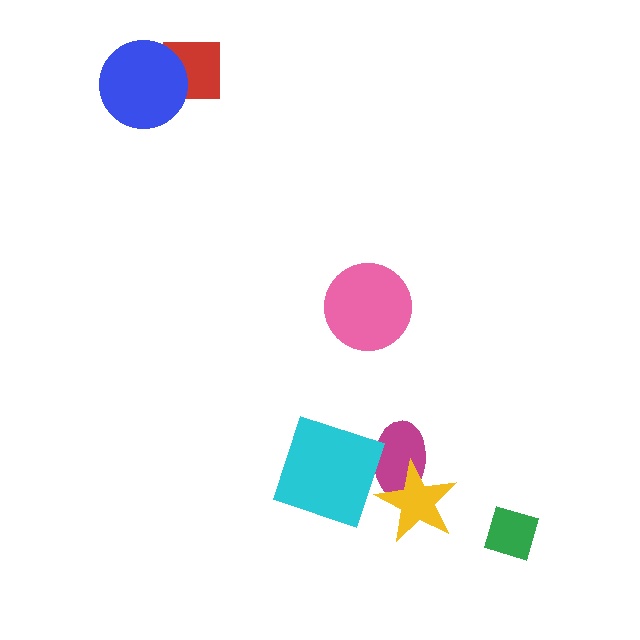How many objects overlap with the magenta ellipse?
2 objects overlap with the magenta ellipse.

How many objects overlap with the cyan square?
1 object overlaps with the cyan square.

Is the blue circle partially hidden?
No, no other shape covers it.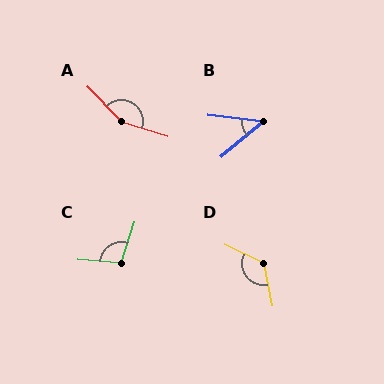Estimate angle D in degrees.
Approximately 127 degrees.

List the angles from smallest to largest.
B (47°), C (104°), D (127°), A (152°).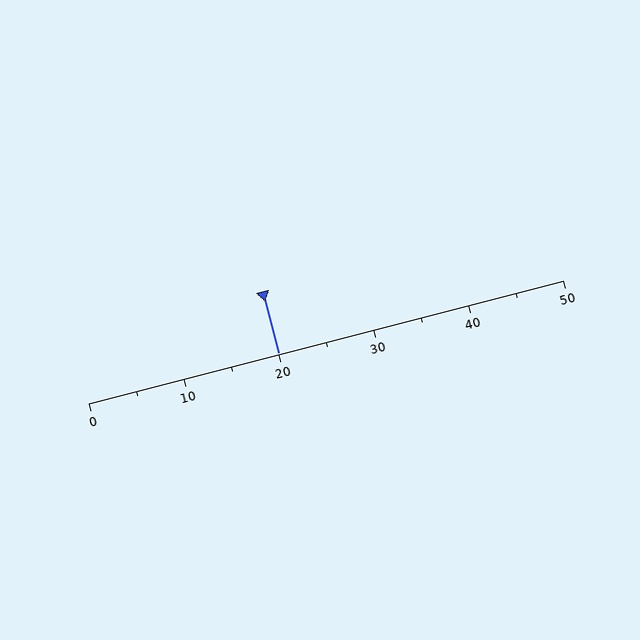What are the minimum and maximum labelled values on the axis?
The axis runs from 0 to 50.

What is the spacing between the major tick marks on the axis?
The major ticks are spaced 10 apart.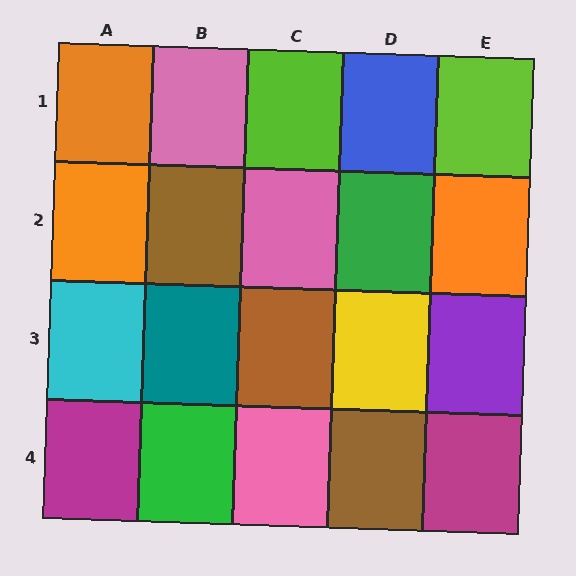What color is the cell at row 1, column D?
Blue.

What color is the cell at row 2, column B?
Brown.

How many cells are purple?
1 cell is purple.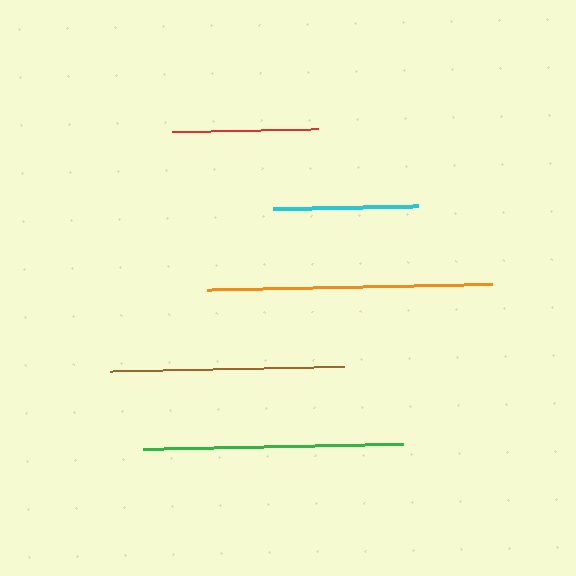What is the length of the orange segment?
The orange segment is approximately 285 pixels long.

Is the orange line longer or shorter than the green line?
The orange line is longer than the green line.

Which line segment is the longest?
The orange line is the longest at approximately 285 pixels.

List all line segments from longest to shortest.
From longest to shortest: orange, green, brown, red, cyan.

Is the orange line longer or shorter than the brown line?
The orange line is longer than the brown line.